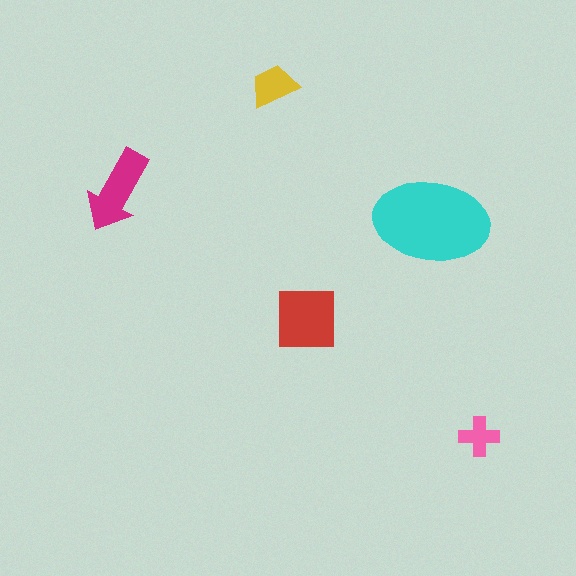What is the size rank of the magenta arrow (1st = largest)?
3rd.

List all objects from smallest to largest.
The pink cross, the yellow trapezoid, the magenta arrow, the red square, the cyan ellipse.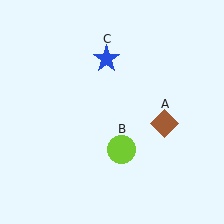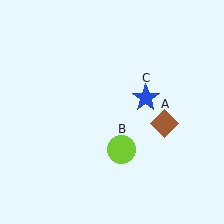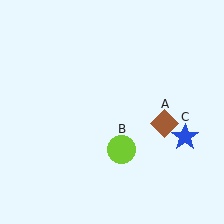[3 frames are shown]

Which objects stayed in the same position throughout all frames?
Brown diamond (object A) and lime circle (object B) remained stationary.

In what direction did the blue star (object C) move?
The blue star (object C) moved down and to the right.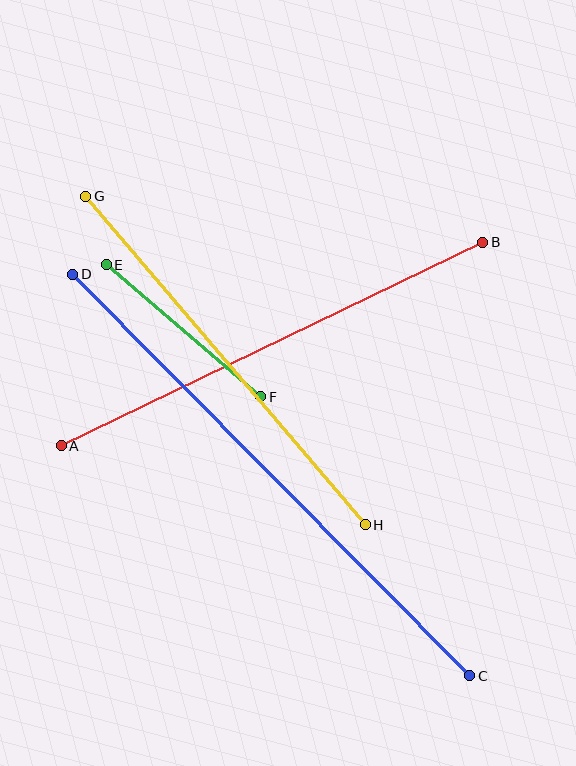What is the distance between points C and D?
The distance is approximately 565 pixels.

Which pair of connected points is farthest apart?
Points C and D are farthest apart.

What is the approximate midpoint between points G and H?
The midpoint is at approximately (226, 361) pixels.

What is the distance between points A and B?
The distance is approximately 468 pixels.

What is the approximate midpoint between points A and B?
The midpoint is at approximately (272, 344) pixels.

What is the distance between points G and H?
The distance is approximately 431 pixels.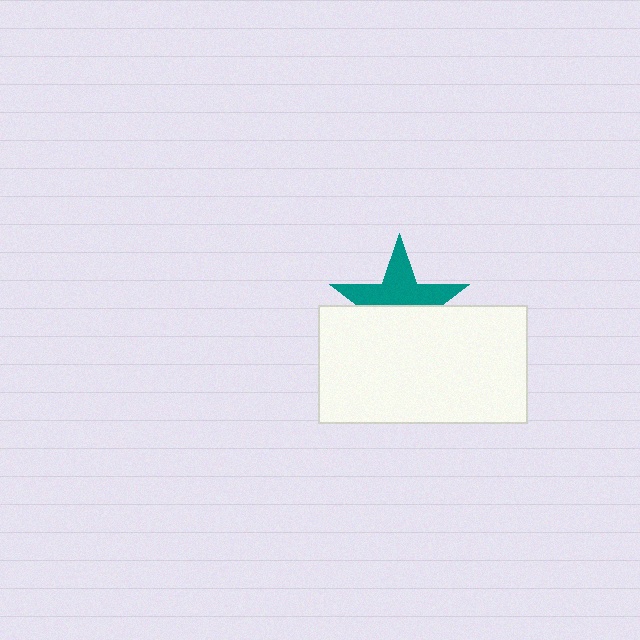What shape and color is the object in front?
The object in front is a white rectangle.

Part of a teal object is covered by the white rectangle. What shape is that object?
It is a star.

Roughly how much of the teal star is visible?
About half of it is visible (roughly 52%).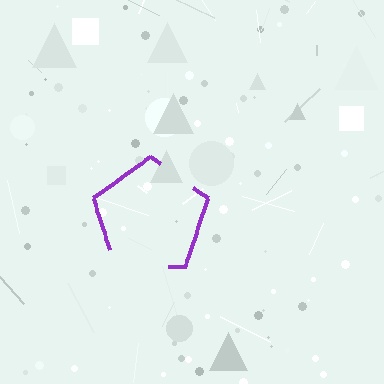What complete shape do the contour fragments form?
The contour fragments form a pentagon.